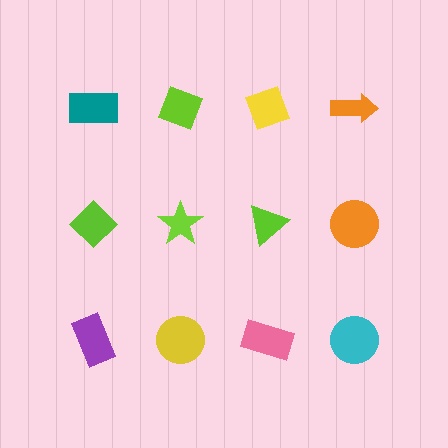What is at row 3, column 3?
A pink rectangle.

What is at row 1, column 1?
A teal rectangle.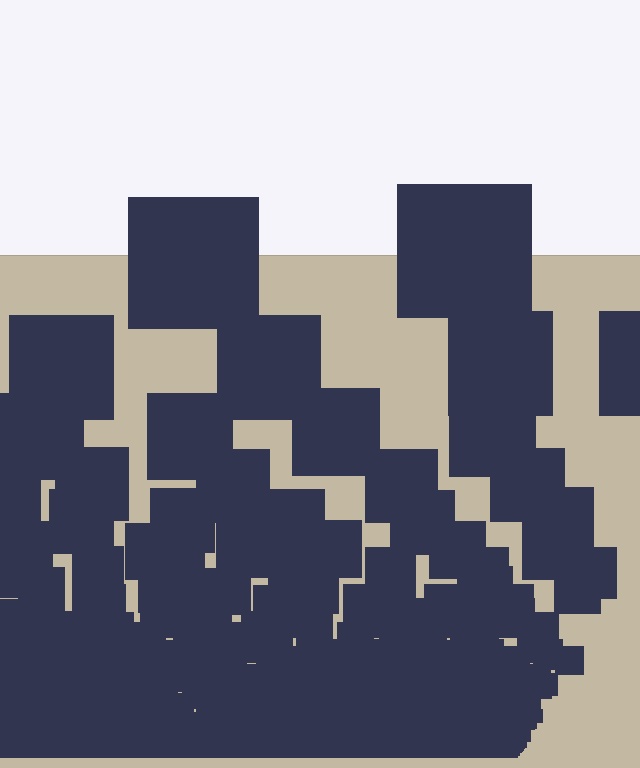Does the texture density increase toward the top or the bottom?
Density increases toward the bottom.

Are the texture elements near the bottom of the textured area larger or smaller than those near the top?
Smaller. The gradient is inverted — elements near the bottom are smaller and denser.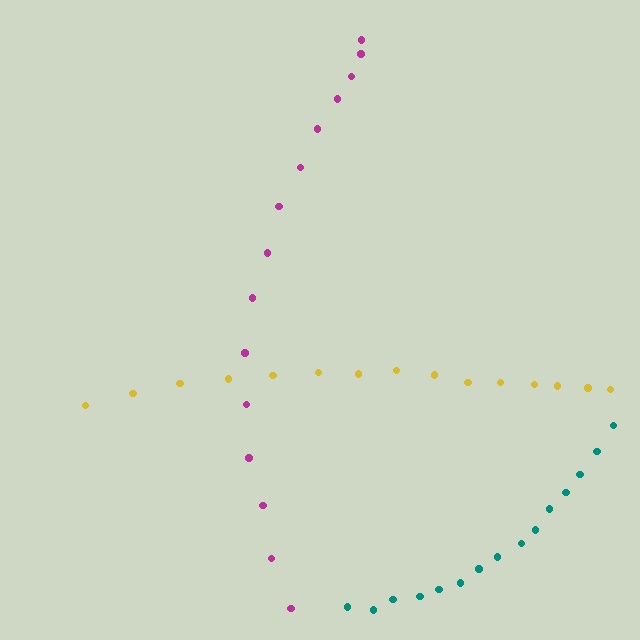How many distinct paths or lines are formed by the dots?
There are 3 distinct paths.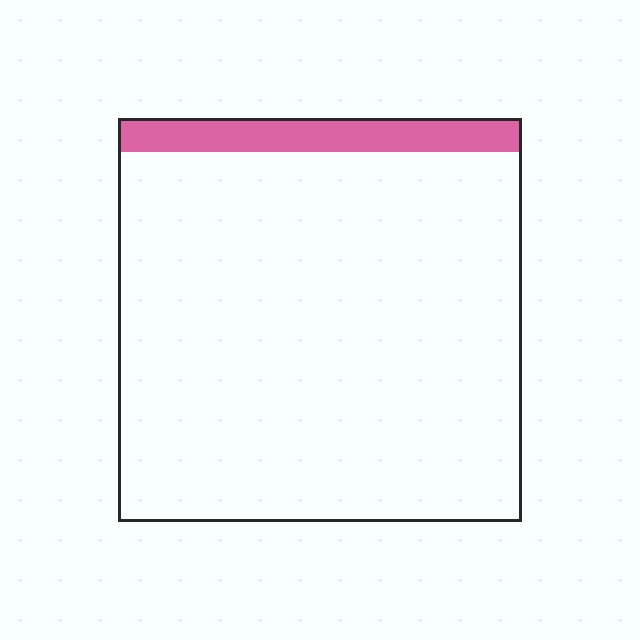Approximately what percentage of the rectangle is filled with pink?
Approximately 10%.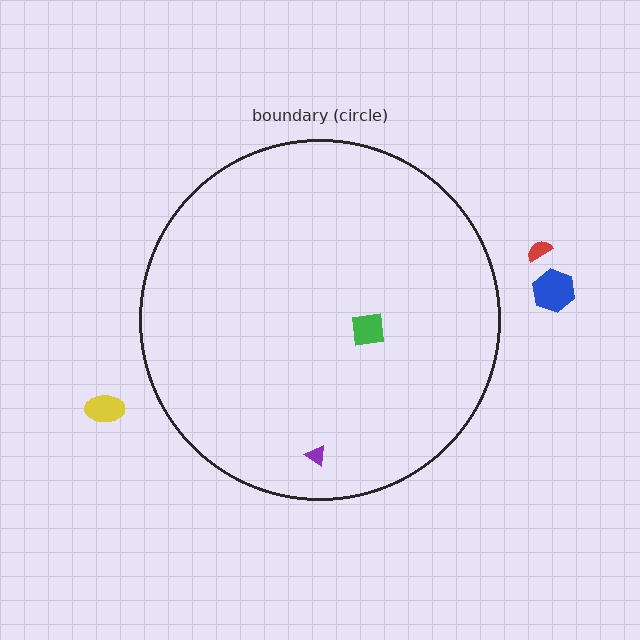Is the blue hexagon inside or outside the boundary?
Outside.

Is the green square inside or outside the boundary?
Inside.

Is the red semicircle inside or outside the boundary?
Outside.